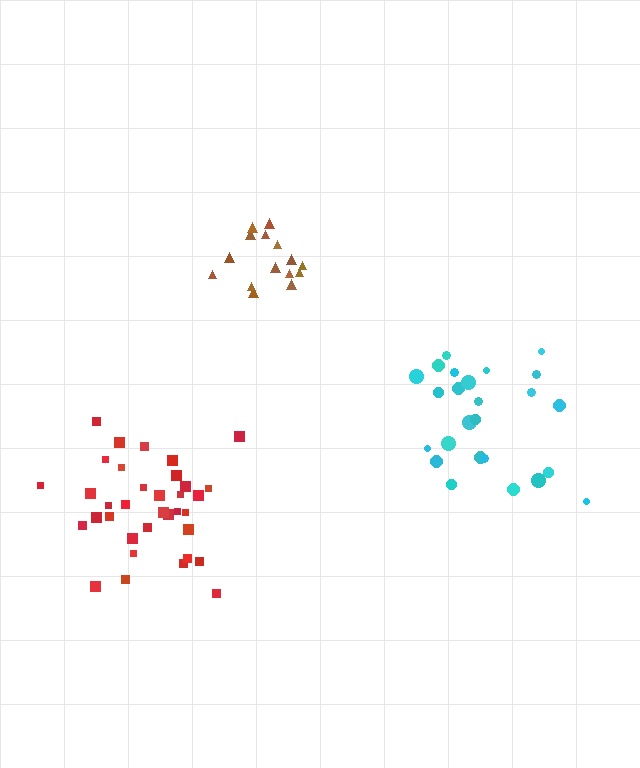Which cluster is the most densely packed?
Brown.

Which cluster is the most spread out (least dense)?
Cyan.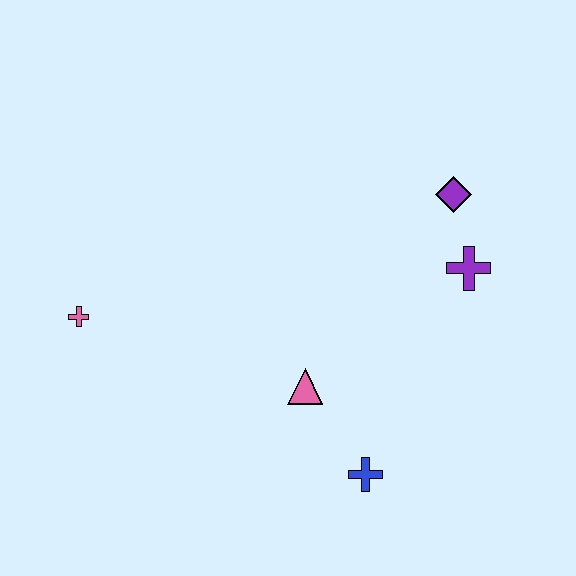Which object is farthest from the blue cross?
The pink cross is farthest from the blue cross.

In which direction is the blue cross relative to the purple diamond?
The blue cross is below the purple diamond.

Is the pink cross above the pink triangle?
Yes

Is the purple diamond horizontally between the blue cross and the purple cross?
Yes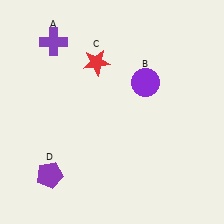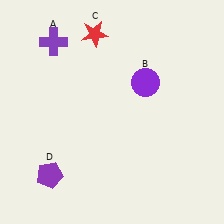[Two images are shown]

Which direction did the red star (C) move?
The red star (C) moved up.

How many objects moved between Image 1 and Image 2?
1 object moved between the two images.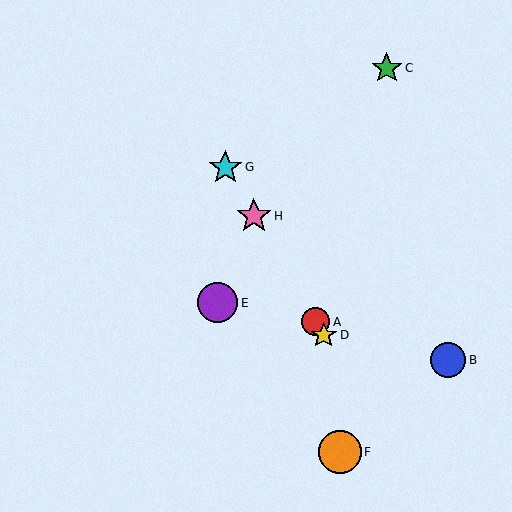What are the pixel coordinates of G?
Object G is at (225, 167).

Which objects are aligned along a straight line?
Objects A, D, G, H are aligned along a straight line.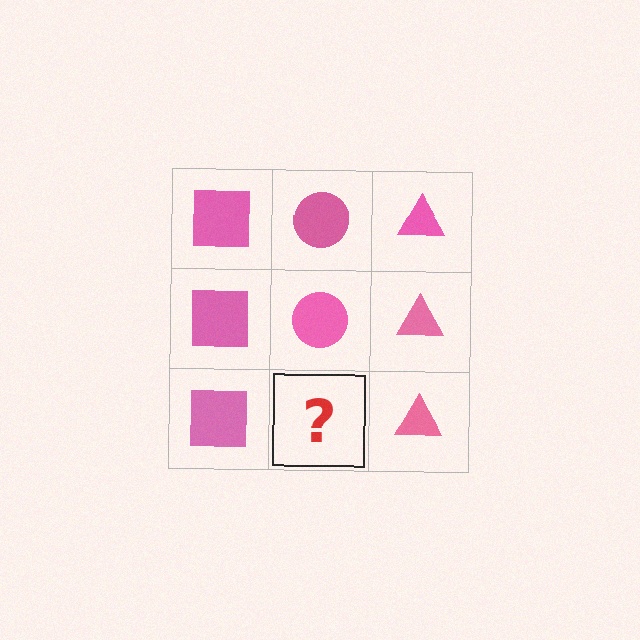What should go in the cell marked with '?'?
The missing cell should contain a pink circle.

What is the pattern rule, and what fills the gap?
The rule is that each column has a consistent shape. The gap should be filled with a pink circle.